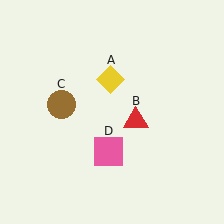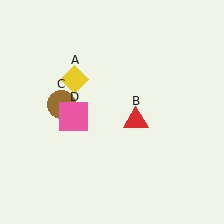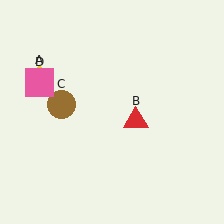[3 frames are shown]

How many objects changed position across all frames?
2 objects changed position: yellow diamond (object A), pink square (object D).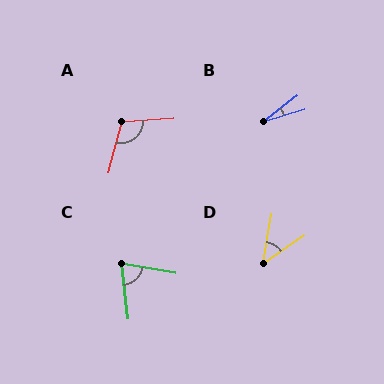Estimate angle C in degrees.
Approximately 73 degrees.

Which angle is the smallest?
B, at approximately 21 degrees.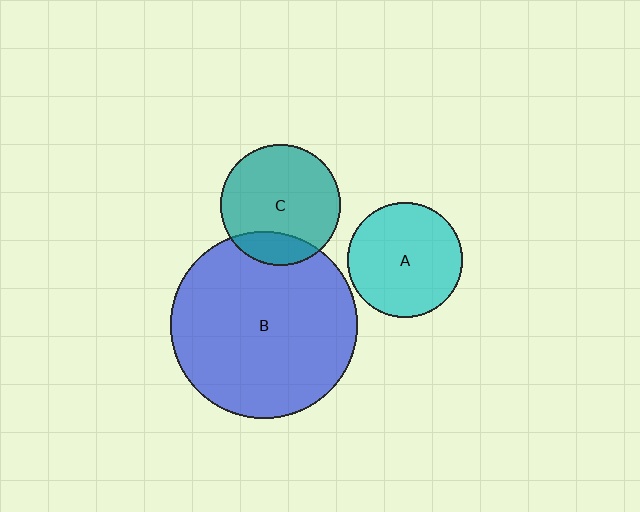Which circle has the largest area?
Circle B (blue).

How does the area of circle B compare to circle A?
Approximately 2.7 times.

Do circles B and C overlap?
Yes.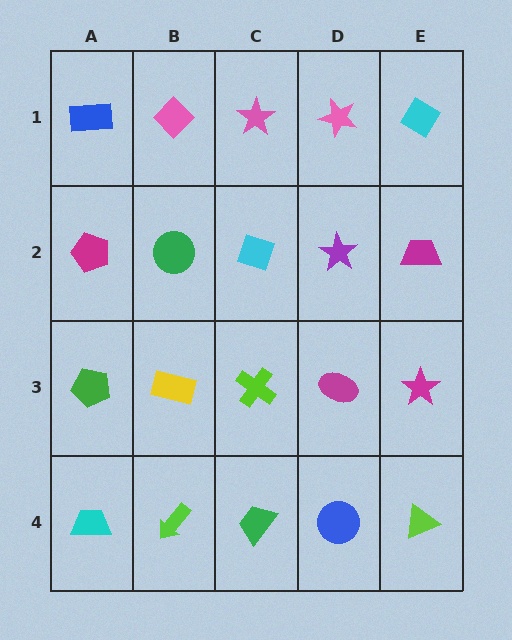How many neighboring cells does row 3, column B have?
4.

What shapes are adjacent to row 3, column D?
A purple star (row 2, column D), a blue circle (row 4, column D), a lime cross (row 3, column C), a magenta star (row 3, column E).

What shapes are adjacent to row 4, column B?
A yellow rectangle (row 3, column B), a cyan trapezoid (row 4, column A), a green trapezoid (row 4, column C).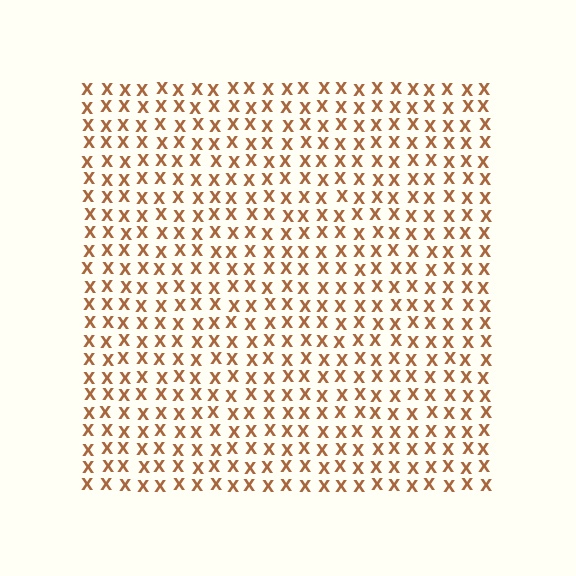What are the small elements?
The small elements are letter X's.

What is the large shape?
The large shape is a square.